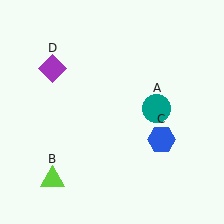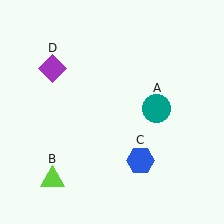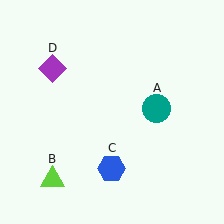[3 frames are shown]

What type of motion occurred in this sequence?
The blue hexagon (object C) rotated clockwise around the center of the scene.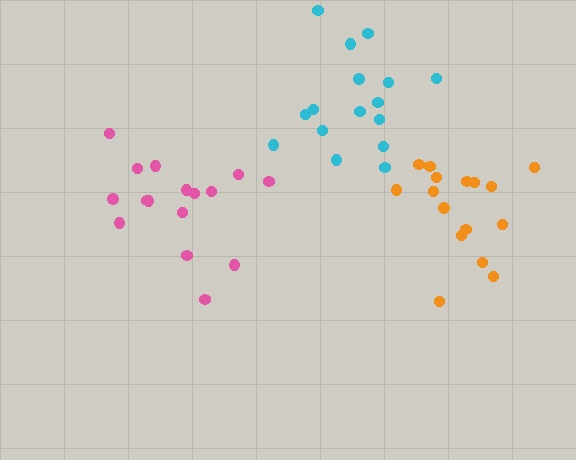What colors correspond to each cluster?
The clusters are colored: pink, orange, cyan.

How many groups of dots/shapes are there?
There are 3 groups.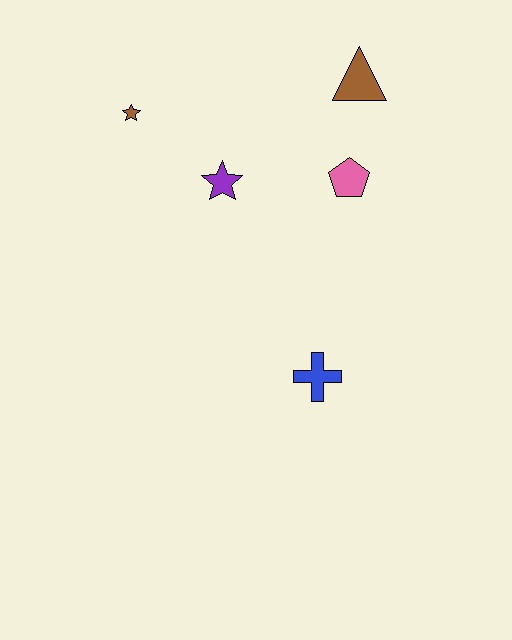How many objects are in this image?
There are 5 objects.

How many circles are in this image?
There are no circles.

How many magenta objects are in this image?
There are no magenta objects.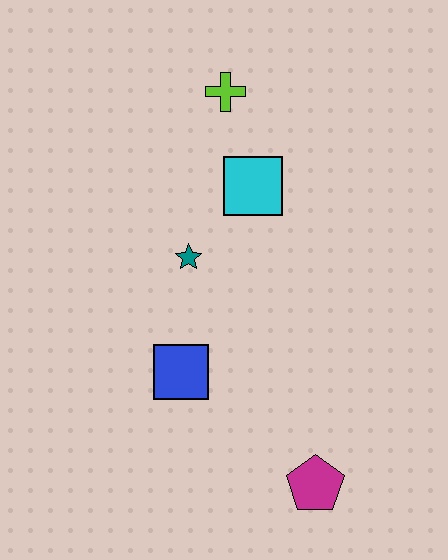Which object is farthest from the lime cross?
The magenta pentagon is farthest from the lime cross.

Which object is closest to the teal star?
The cyan square is closest to the teal star.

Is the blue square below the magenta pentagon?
No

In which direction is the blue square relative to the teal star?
The blue square is below the teal star.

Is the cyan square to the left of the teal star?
No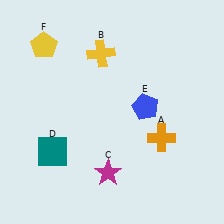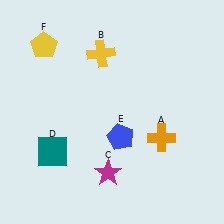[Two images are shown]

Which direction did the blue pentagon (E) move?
The blue pentagon (E) moved down.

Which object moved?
The blue pentagon (E) moved down.